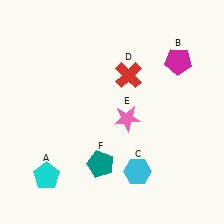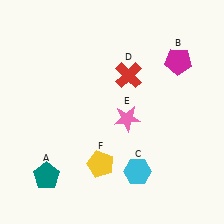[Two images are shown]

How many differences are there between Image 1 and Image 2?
There are 2 differences between the two images.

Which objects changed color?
A changed from cyan to teal. F changed from teal to yellow.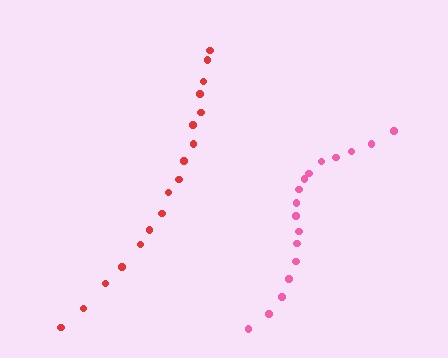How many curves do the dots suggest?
There are 2 distinct paths.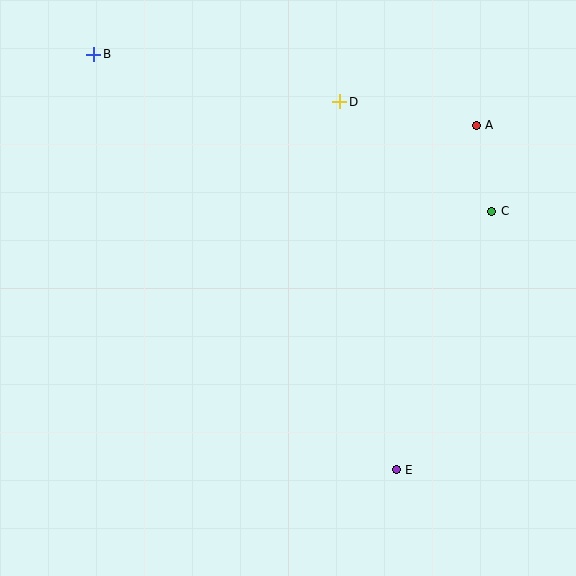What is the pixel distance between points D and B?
The distance between D and B is 250 pixels.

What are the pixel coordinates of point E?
Point E is at (396, 470).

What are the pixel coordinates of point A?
Point A is at (476, 125).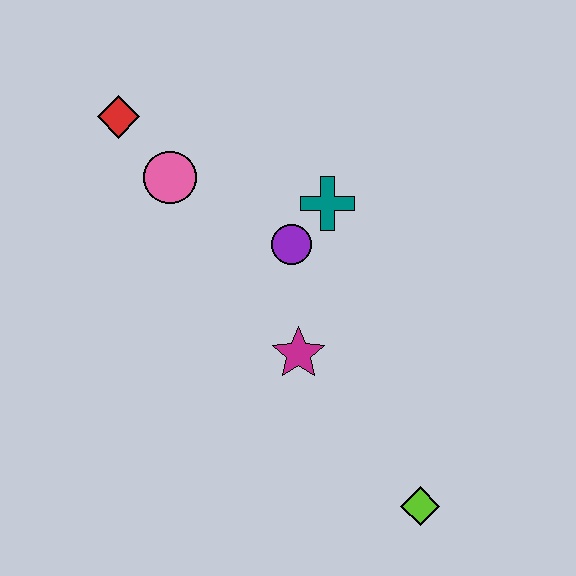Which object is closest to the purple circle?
The teal cross is closest to the purple circle.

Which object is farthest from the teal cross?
The lime diamond is farthest from the teal cross.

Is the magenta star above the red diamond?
No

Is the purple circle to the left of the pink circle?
No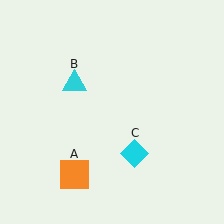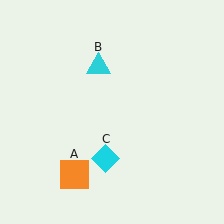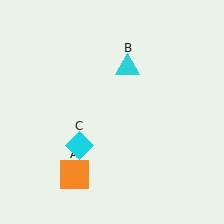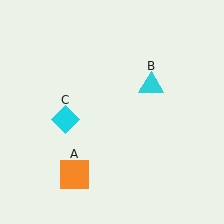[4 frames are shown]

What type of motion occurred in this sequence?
The cyan triangle (object B), cyan diamond (object C) rotated clockwise around the center of the scene.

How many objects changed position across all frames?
2 objects changed position: cyan triangle (object B), cyan diamond (object C).